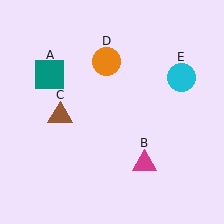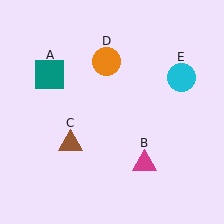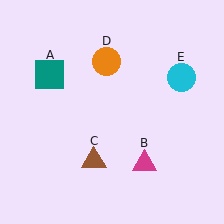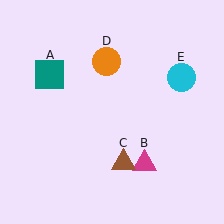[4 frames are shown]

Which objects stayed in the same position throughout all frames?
Teal square (object A) and magenta triangle (object B) and orange circle (object D) and cyan circle (object E) remained stationary.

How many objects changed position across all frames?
1 object changed position: brown triangle (object C).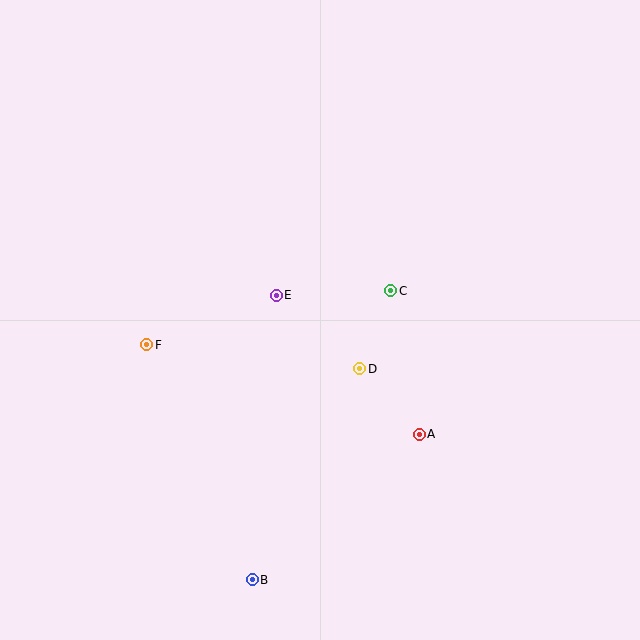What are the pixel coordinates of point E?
Point E is at (276, 295).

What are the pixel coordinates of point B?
Point B is at (252, 580).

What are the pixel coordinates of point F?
Point F is at (147, 345).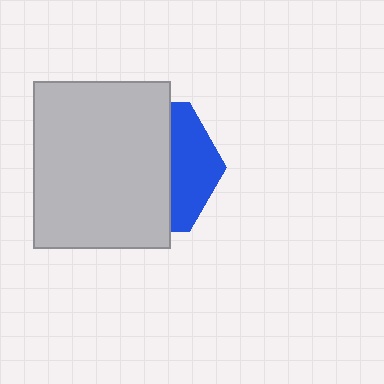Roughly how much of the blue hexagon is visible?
A small part of it is visible (roughly 33%).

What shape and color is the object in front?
The object in front is a light gray rectangle.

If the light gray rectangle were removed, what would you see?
You would see the complete blue hexagon.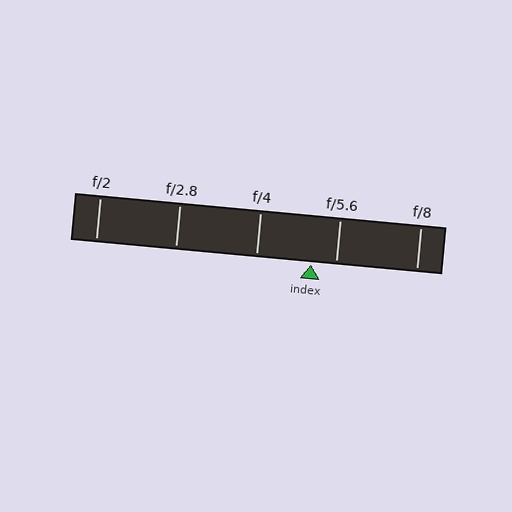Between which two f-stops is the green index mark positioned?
The index mark is between f/4 and f/5.6.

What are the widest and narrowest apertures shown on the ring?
The widest aperture shown is f/2 and the narrowest is f/8.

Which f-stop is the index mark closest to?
The index mark is closest to f/5.6.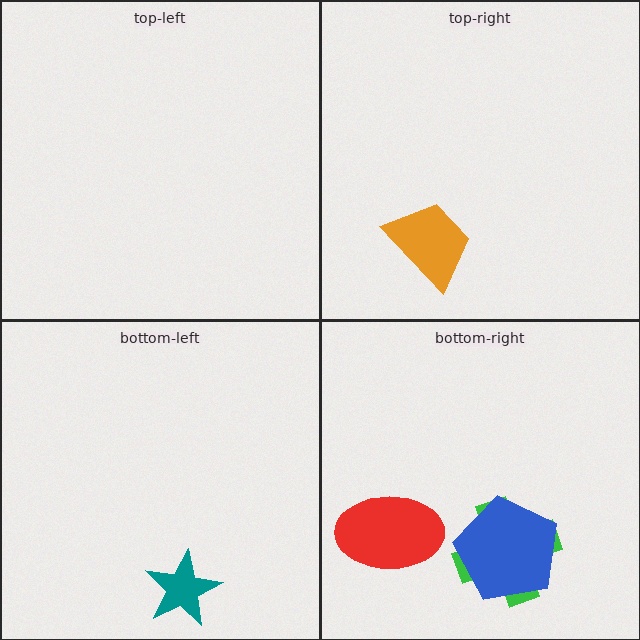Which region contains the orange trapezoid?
The top-right region.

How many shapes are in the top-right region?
1.